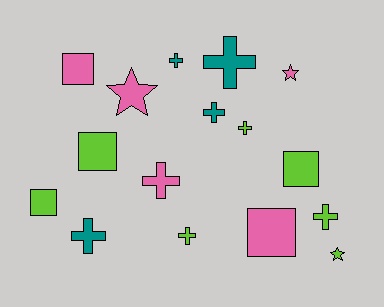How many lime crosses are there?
There are 3 lime crosses.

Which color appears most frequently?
Lime, with 7 objects.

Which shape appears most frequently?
Cross, with 8 objects.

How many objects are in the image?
There are 16 objects.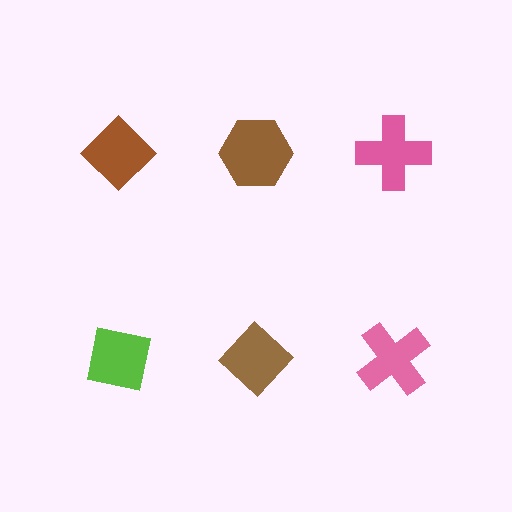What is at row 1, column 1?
A brown diamond.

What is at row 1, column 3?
A pink cross.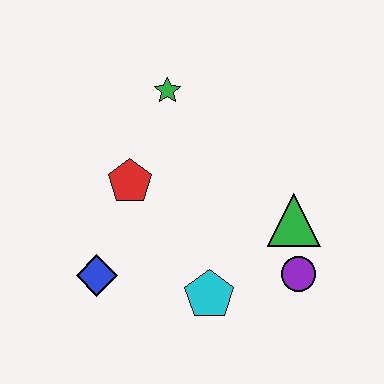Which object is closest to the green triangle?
The purple circle is closest to the green triangle.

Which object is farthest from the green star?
The purple circle is farthest from the green star.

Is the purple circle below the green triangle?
Yes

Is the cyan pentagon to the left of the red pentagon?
No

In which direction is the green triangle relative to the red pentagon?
The green triangle is to the right of the red pentagon.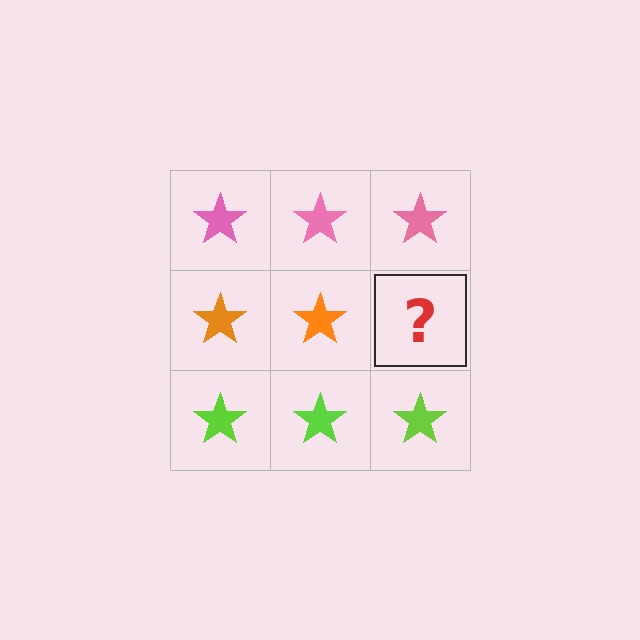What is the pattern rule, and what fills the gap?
The rule is that each row has a consistent color. The gap should be filled with an orange star.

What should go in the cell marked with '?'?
The missing cell should contain an orange star.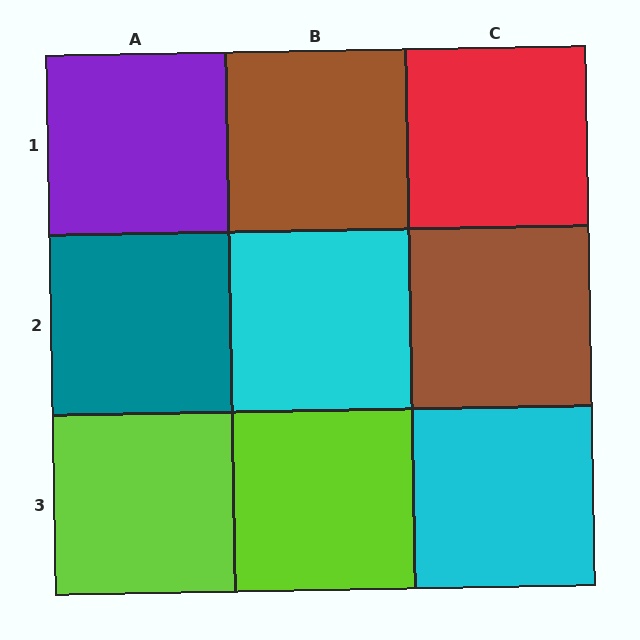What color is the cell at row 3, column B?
Lime.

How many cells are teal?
1 cell is teal.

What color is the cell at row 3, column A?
Lime.